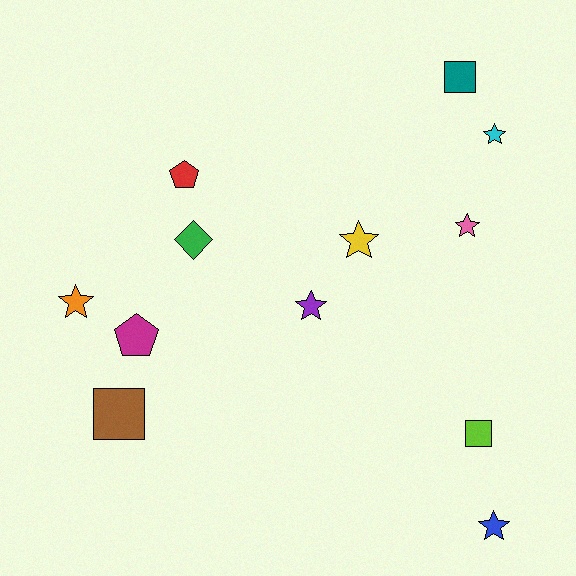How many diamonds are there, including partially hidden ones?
There is 1 diamond.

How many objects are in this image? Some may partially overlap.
There are 12 objects.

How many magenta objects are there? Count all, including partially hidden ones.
There is 1 magenta object.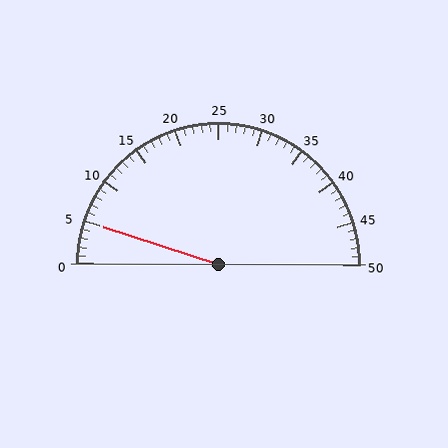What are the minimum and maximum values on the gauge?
The gauge ranges from 0 to 50.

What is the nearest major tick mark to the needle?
The nearest major tick mark is 5.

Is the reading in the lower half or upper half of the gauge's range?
The reading is in the lower half of the range (0 to 50).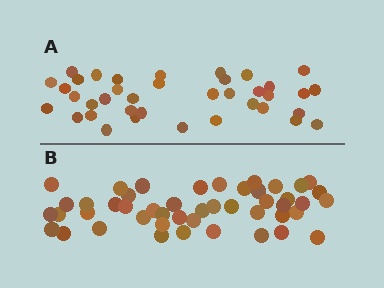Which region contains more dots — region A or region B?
Region B (the bottom region) has more dots.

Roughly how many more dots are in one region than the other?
Region B has roughly 8 or so more dots than region A.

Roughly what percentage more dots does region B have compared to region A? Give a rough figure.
About 25% more.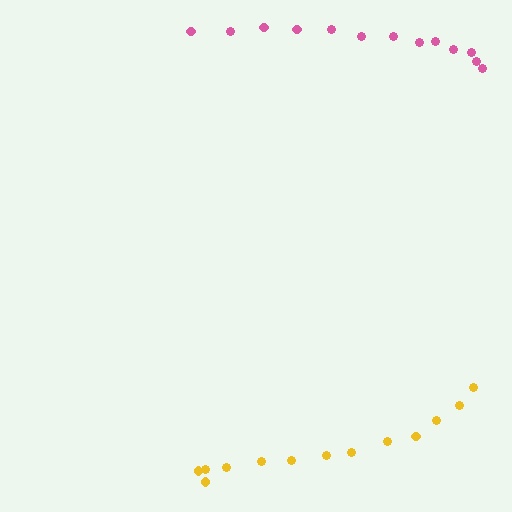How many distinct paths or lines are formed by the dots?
There are 2 distinct paths.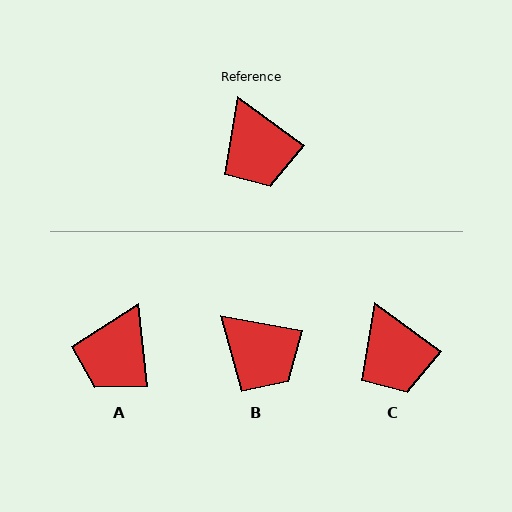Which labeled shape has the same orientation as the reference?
C.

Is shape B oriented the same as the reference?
No, it is off by about 25 degrees.